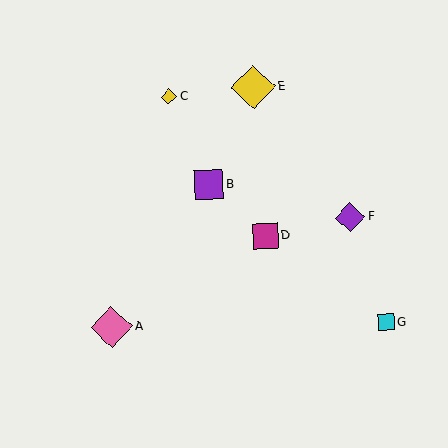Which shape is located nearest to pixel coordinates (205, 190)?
The purple square (labeled B) at (209, 185) is nearest to that location.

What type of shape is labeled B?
Shape B is a purple square.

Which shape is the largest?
The yellow diamond (labeled E) is the largest.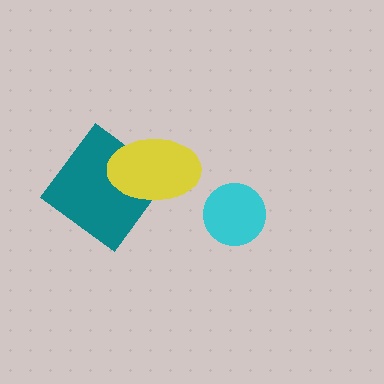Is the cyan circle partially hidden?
No, no other shape covers it.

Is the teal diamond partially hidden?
Yes, it is partially covered by another shape.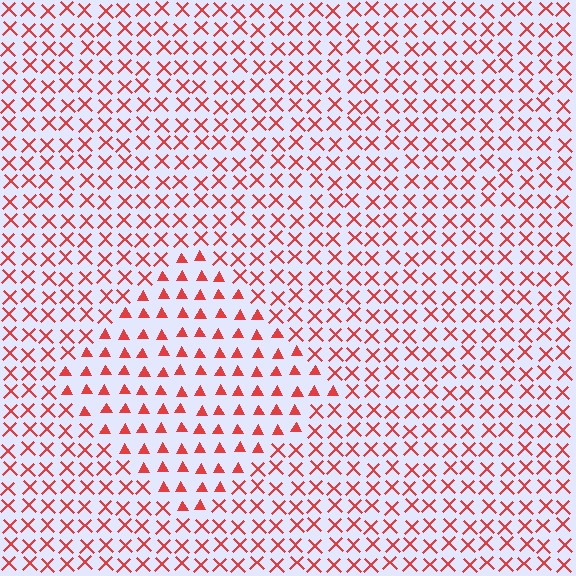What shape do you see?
I see a diamond.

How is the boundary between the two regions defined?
The boundary is defined by a change in element shape: triangles inside vs. X marks outside. All elements share the same color and spacing.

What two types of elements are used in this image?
The image uses triangles inside the diamond region and X marks outside it.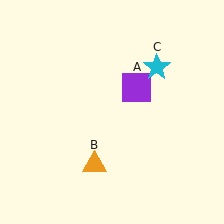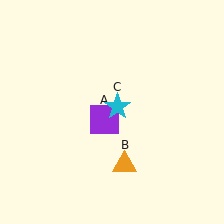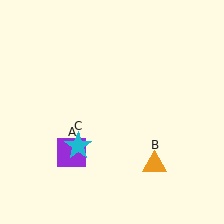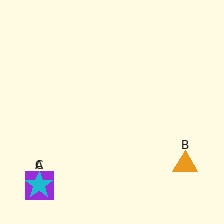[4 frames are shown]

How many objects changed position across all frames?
3 objects changed position: purple square (object A), orange triangle (object B), cyan star (object C).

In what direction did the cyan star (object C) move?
The cyan star (object C) moved down and to the left.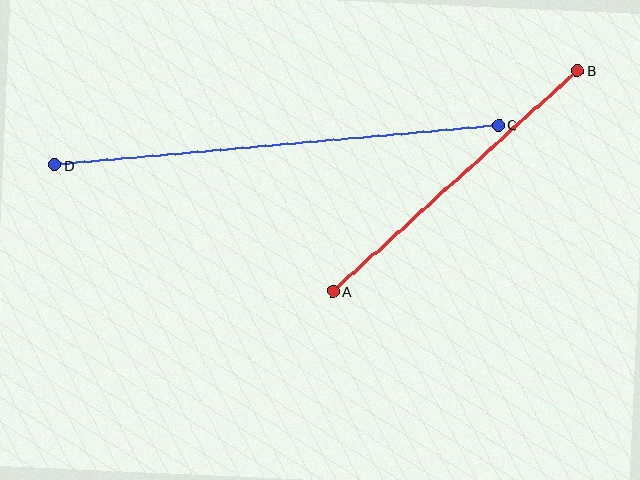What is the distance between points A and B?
The distance is approximately 329 pixels.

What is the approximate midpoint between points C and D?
The midpoint is at approximately (277, 145) pixels.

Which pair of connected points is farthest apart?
Points C and D are farthest apart.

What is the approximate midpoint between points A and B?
The midpoint is at approximately (455, 181) pixels.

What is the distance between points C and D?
The distance is approximately 445 pixels.